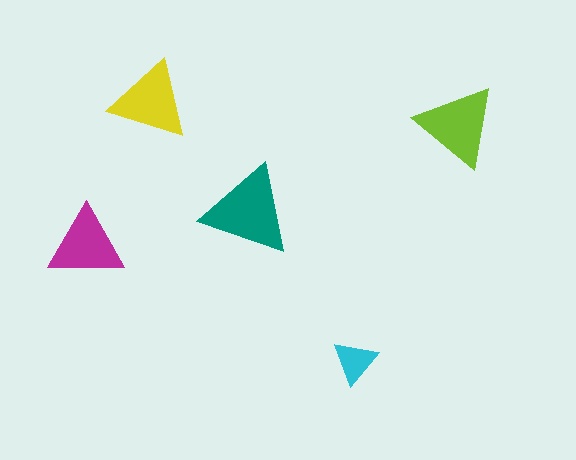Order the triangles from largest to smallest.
the teal one, the lime one, the yellow one, the magenta one, the cyan one.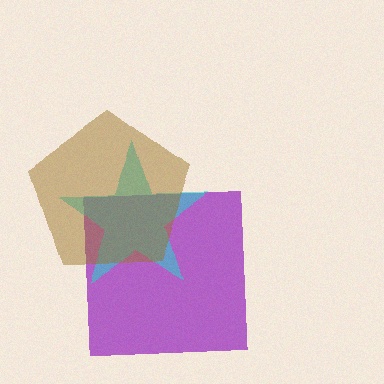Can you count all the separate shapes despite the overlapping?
Yes, there are 3 separate shapes.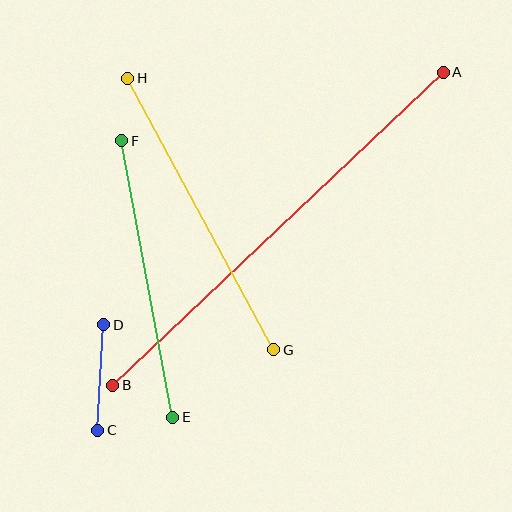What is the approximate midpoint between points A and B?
The midpoint is at approximately (278, 229) pixels.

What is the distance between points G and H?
The distance is approximately 308 pixels.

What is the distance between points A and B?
The distance is approximately 455 pixels.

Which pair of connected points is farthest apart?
Points A and B are farthest apart.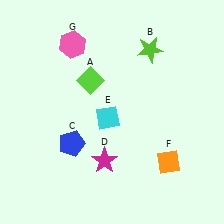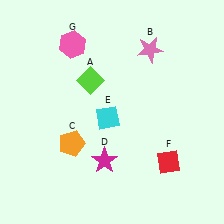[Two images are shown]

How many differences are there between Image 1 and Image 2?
There are 3 differences between the two images.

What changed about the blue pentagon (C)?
In Image 1, C is blue. In Image 2, it changed to orange.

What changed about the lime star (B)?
In Image 1, B is lime. In Image 2, it changed to pink.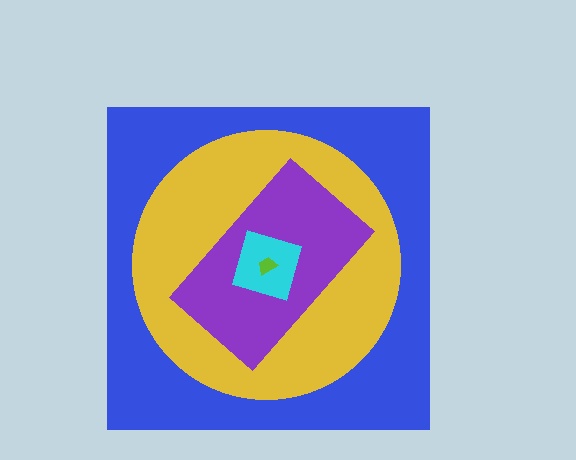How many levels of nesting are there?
5.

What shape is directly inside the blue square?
The yellow circle.